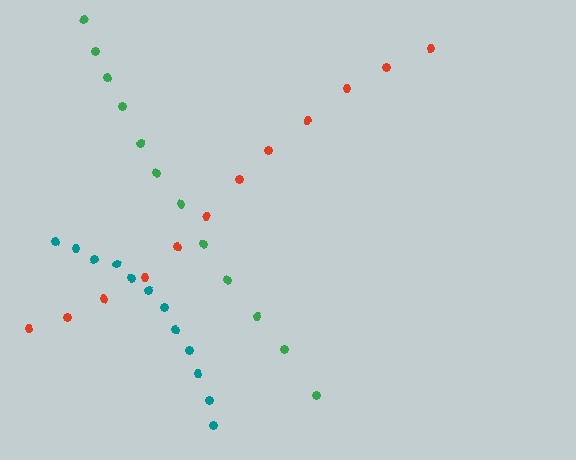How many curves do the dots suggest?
There are 3 distinct paths.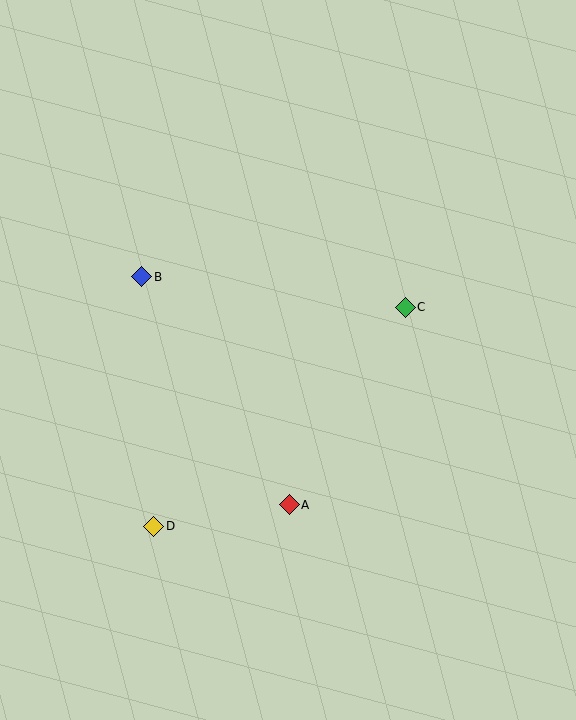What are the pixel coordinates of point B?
Point B is at (142, 277).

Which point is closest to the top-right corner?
Point C is closest to the top-right corner.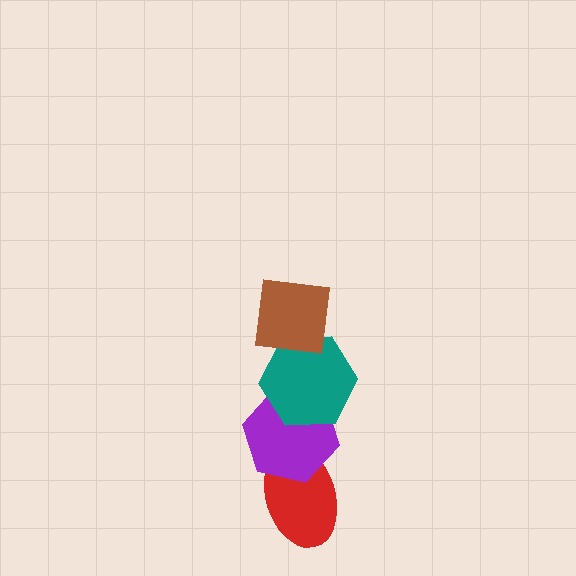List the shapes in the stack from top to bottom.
From top to bottom: the brown square, the teal hexagon, the purple hexagon, the red ellipse.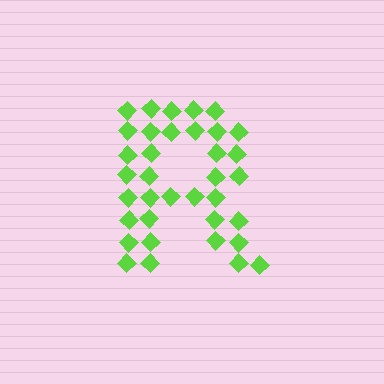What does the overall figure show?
The overall figure shows the letter R.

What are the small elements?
The small elements are diamonds.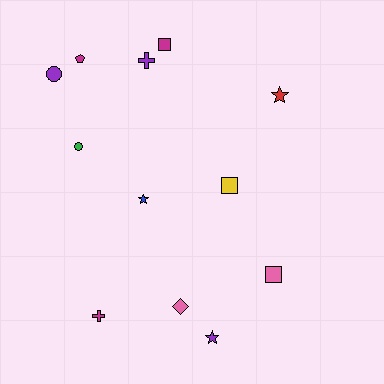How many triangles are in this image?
There are no triangles.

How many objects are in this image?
There are 12 objects.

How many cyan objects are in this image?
There are no cyan objects.